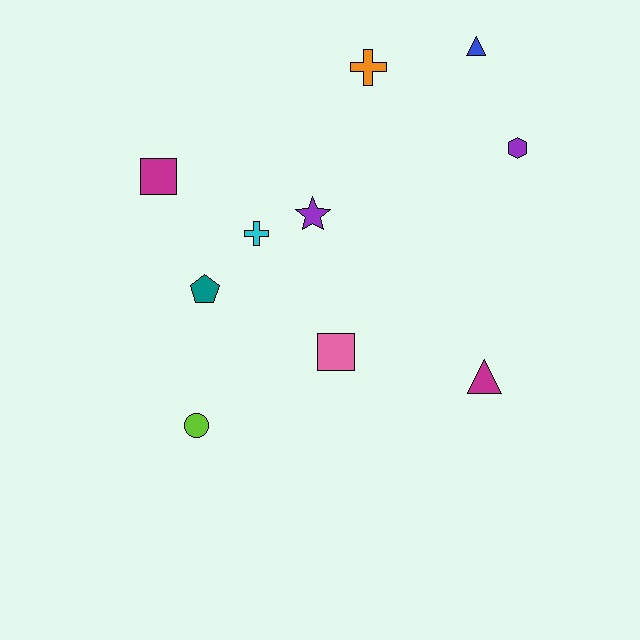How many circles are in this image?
There is 1 circle.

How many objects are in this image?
There are 10 objects.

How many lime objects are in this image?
There is 1 lime object.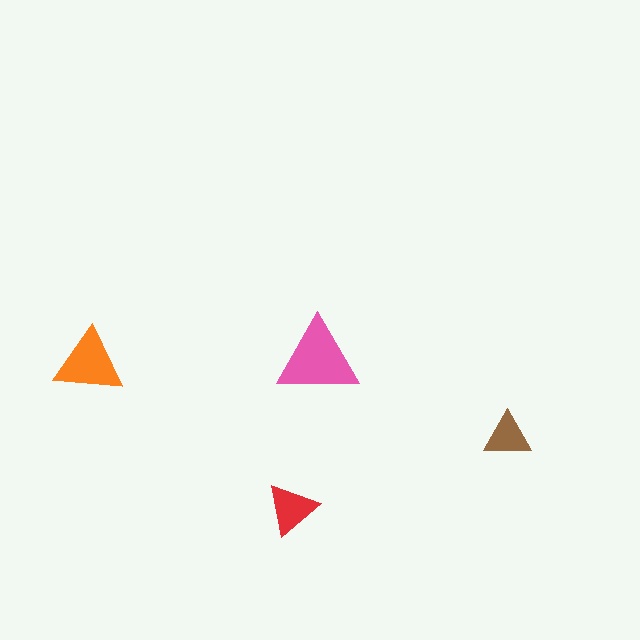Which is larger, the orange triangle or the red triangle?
The orange one.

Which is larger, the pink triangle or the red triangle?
The pink one.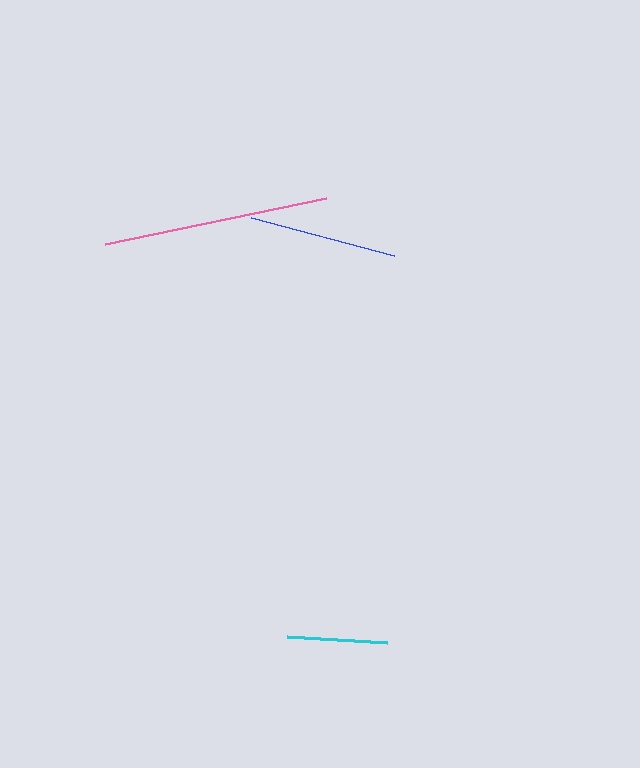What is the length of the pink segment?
The pink segment is approximately 226 pixels long.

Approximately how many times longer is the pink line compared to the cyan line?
The pink line is approximately 2.2 times the length of the cyan line.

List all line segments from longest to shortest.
From longest to shortest: pink, blue, cyan.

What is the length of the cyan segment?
The cyan segment is approximately 101 pixels long.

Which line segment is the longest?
The pink line is the longest at approximately 226 pixels.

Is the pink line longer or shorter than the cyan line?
The pink line is longer than the cyan line.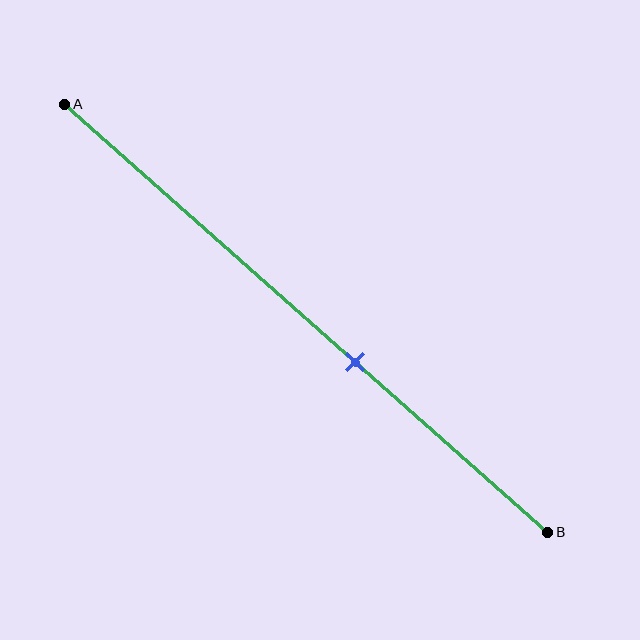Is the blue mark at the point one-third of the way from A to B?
No, the mark is at about 60% from A, not at the 33% one-third point.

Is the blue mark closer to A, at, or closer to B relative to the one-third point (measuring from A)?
The blue mark is closer to point B than the one-third point of segment AB.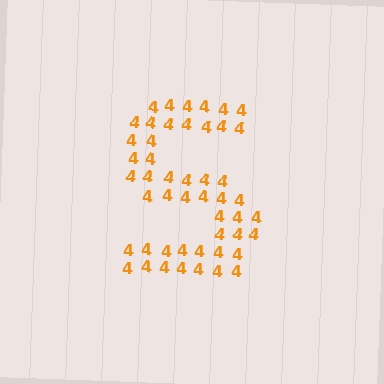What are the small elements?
The small elements are digit 4's.